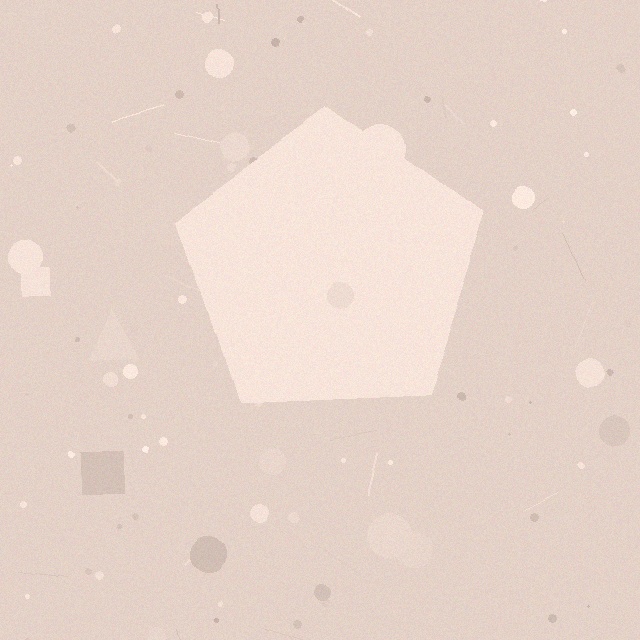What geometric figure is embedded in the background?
A pentagon is embedded in the background.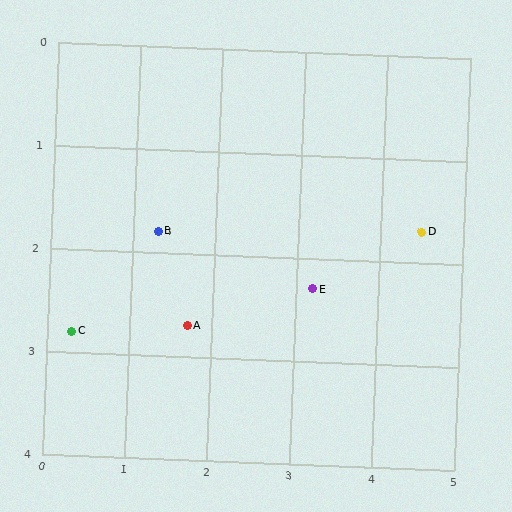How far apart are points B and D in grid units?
Points B and D are about 3.2 grid units apart.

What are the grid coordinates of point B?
Point B is at approximately (1.3, 1.8).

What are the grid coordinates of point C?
Point C is at approximately (0.3, 2.8).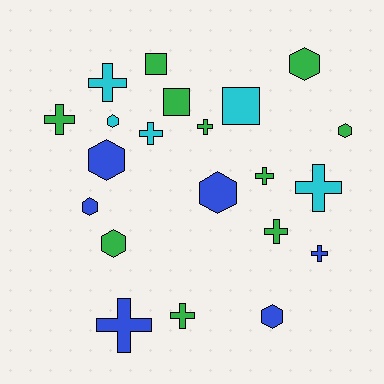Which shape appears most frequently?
Cross, with 10 objects.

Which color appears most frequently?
Green, with 10 objects.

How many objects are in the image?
There are 21 objects.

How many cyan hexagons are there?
There is 1 cyan hexagon.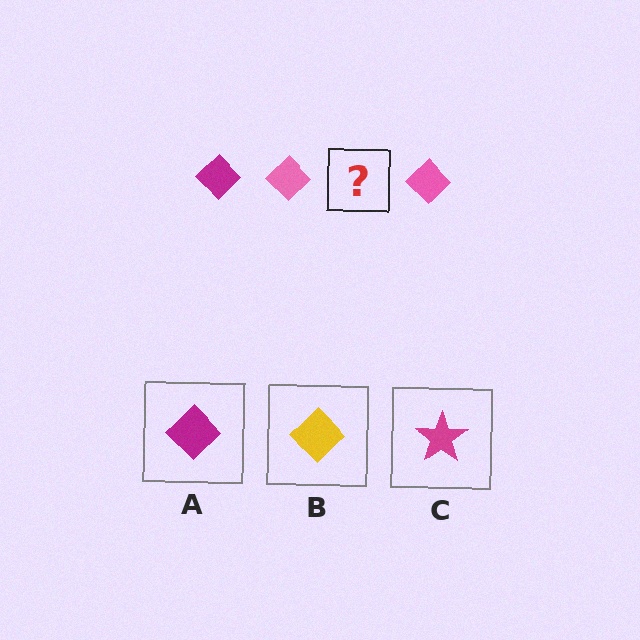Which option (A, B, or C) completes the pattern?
A.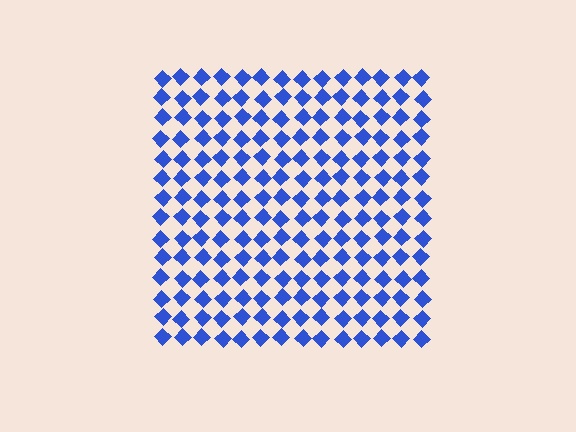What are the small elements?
The small elements are diamonds.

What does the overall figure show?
The overall figure shows a square.